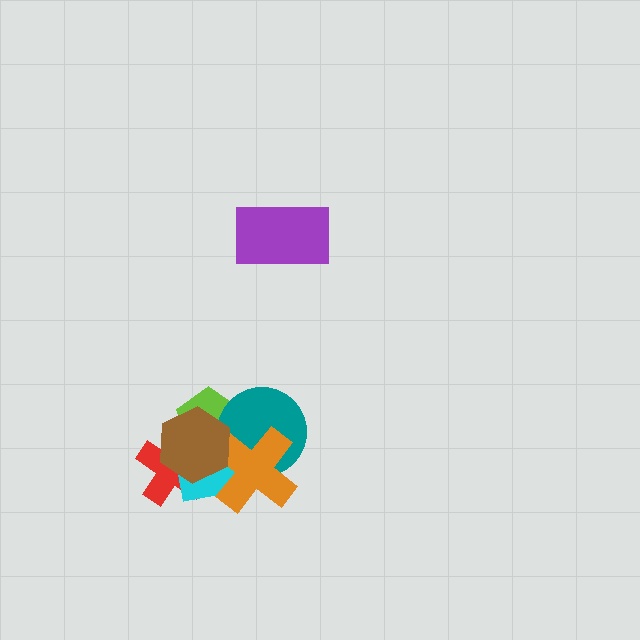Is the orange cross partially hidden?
Yes, it is partially covered by another shape.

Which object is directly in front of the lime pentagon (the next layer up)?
The teal circle is directly in front of the lime pentagon.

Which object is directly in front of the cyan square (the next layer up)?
The lime pentagon is directly in front of the cyan square.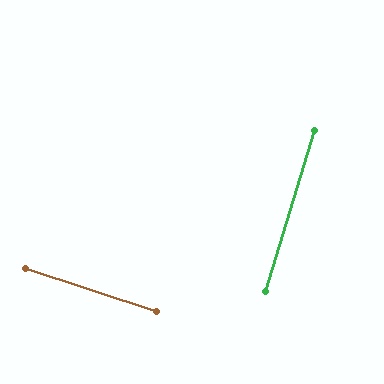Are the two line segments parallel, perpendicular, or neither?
Perpendicular — they meet at approximately 89°.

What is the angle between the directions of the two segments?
Approximately 89 degrees.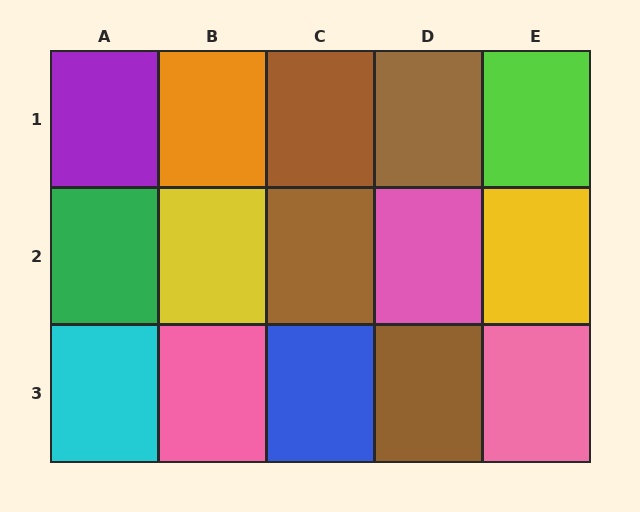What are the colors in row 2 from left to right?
Green, yellow, brown, pink, yellow.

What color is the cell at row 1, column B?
Orange.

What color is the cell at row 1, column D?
Brown.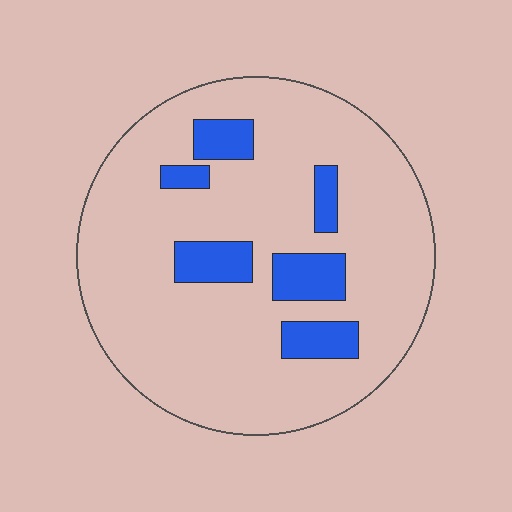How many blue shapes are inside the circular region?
6.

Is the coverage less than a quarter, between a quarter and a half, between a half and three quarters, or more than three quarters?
Less than a quarter.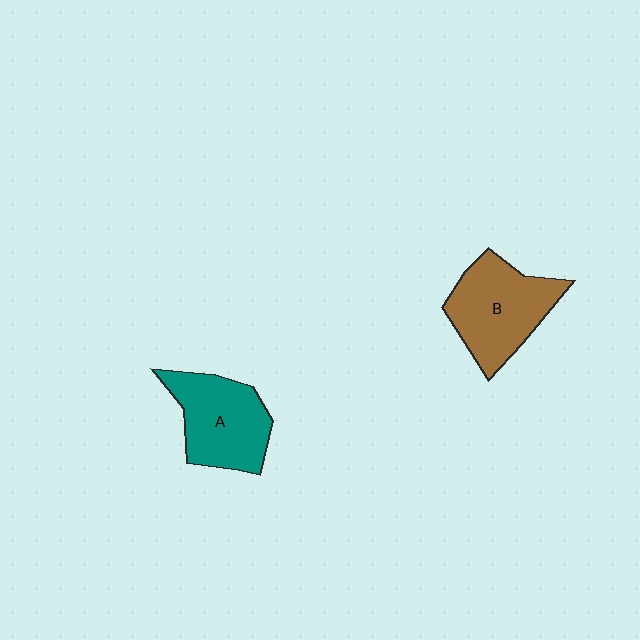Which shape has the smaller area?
Shape A (teal).